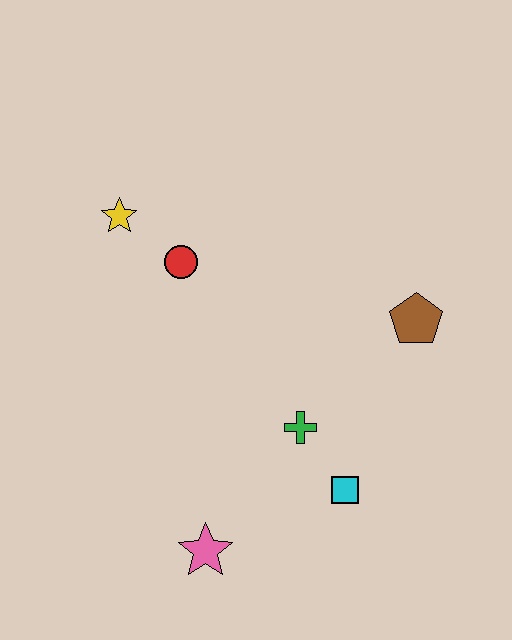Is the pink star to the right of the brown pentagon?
No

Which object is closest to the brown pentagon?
The green cross is closest to the brown pentagon.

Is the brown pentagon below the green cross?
No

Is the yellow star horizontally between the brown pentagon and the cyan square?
No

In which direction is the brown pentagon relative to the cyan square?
The brown pentagon is above the cyan square.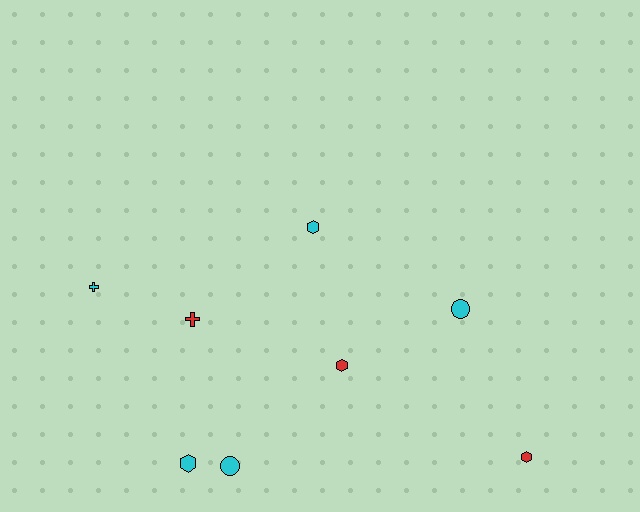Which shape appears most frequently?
Hexagon, with 4 objects.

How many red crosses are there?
There is 1 red cross.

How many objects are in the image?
There are 8 objects.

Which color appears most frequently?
Cyan, with 5 objects.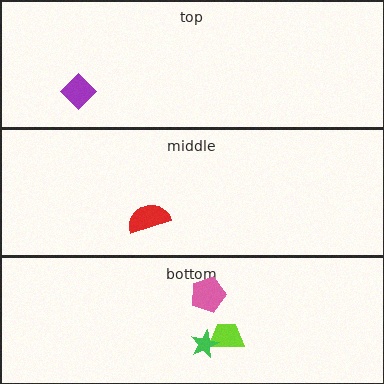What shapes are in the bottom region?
The lime trapezoid, the pink pentagon, the green star.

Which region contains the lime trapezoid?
The bottom region.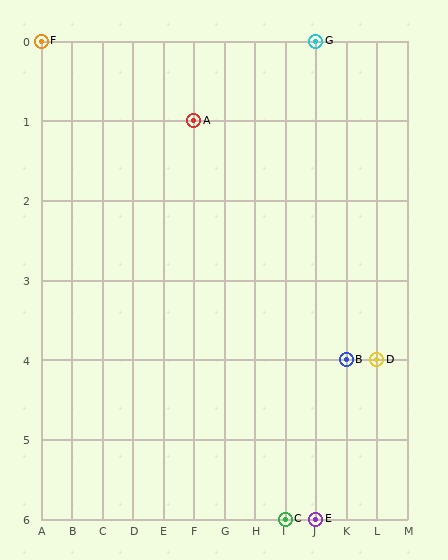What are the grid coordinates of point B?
Point B is at grid coordinates (K, 4).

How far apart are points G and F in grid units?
Points G and F are 9 columns apart.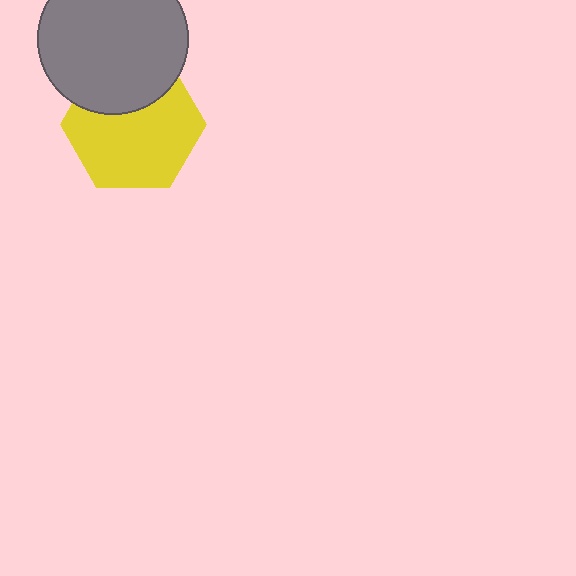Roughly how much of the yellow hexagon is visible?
Most of it is visible (roughly 69%).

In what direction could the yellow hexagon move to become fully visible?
The yellow hexagon could move down. That would shift it out from behind the gray circle entirely.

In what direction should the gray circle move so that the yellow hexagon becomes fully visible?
The gray circle should move up. That is the shortest direction to clear the overlap and leave the yellow hexagon fully visible.